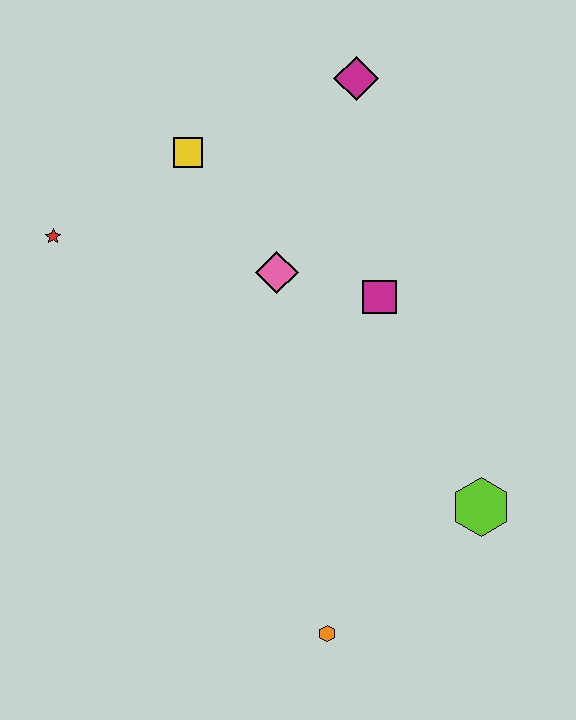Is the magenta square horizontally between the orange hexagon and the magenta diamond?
No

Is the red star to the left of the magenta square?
Yes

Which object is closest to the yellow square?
The pink diamond is closest to the yellow square.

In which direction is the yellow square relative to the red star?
The yellow square is to the right of the red star.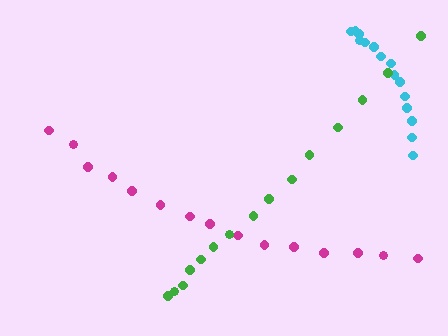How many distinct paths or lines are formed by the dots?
There are 3 distinct paths.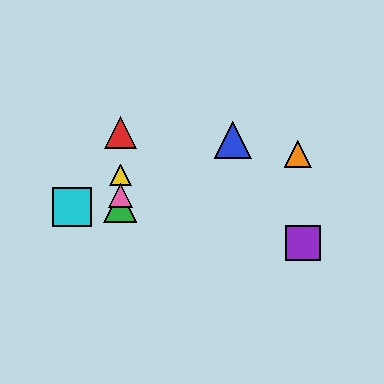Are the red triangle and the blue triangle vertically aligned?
No, the red triangle is at x≈120 and the blue triangle is at x≈233.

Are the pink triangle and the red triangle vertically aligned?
Yes, both are at x≈120.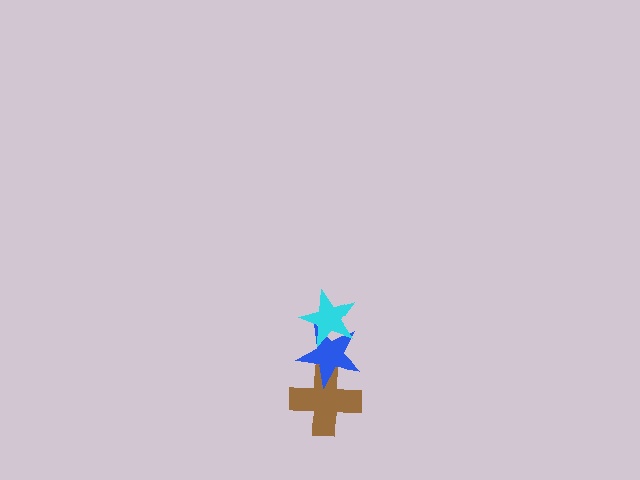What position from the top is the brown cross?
The brown cross is 3rd from the top.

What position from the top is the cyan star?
The cyan star is 1st from the top.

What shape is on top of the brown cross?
The blue star is on top of the brown cross.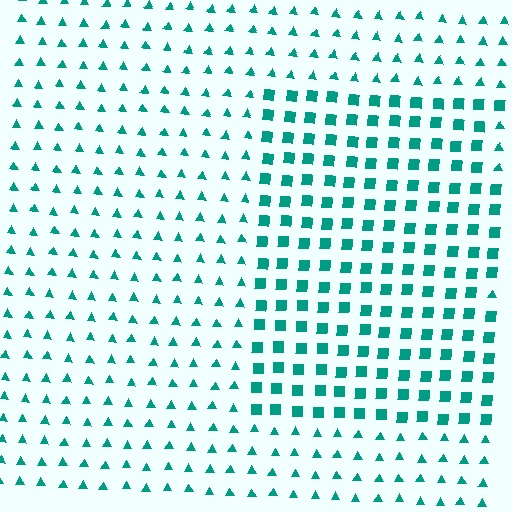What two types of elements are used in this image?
The image uses squares inside the rectangle region and triangles outside it.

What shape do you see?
I see a rectangle.